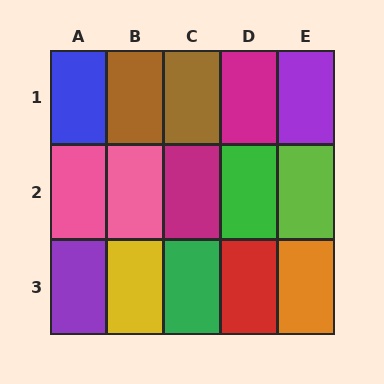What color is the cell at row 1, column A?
Blue.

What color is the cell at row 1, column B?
Brown.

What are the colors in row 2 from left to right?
Pink, pink, magenta, green, lime.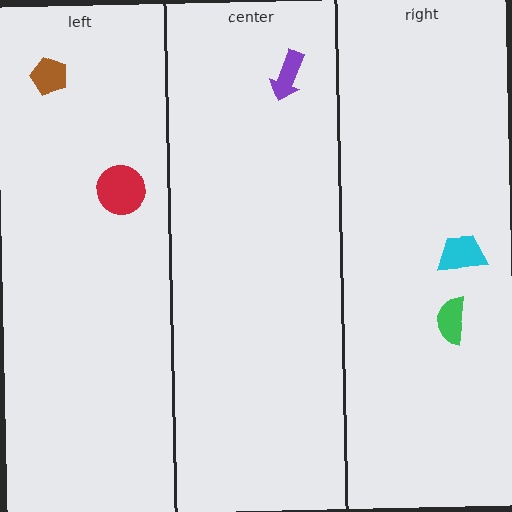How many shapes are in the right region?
2.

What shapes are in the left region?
The brown pentagon, the red circle.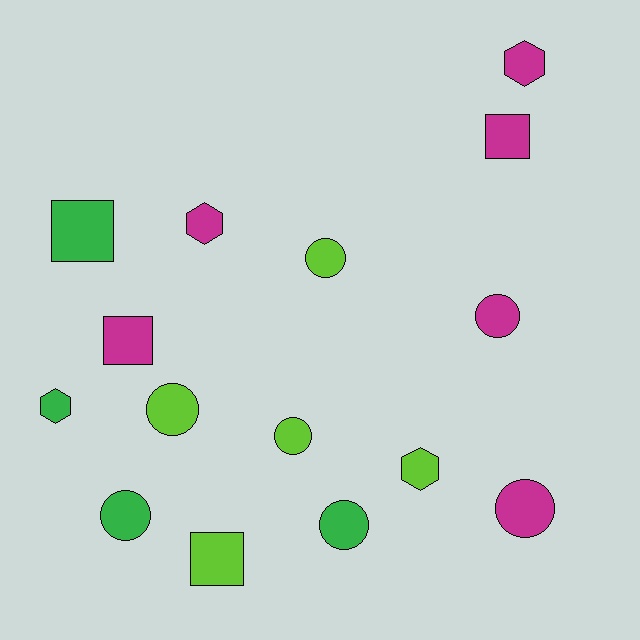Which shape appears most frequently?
Circle, with 7 objects.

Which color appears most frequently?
Magenta, with 6 objects.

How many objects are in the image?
There are 15 objects.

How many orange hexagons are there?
There are no orange hexagons.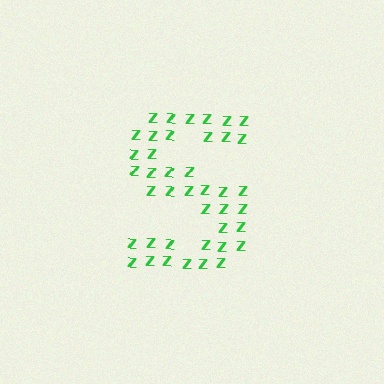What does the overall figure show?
The overall figure shows the letter S.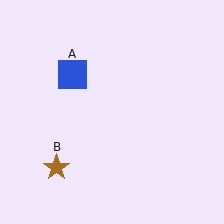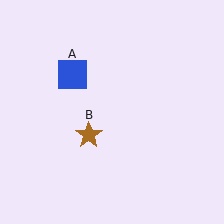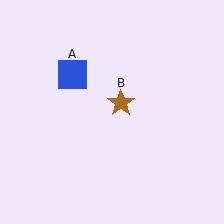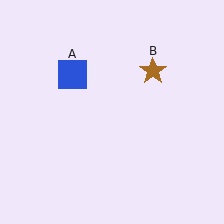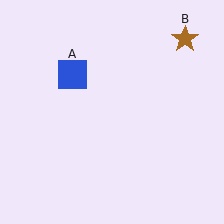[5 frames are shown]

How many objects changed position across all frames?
1 object changed position: brown star (object B).